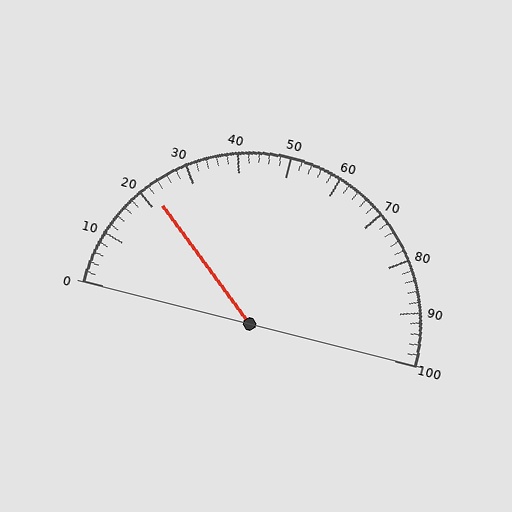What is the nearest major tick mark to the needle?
The nearest major tick mark is 20.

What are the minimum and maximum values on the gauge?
The gauge ranges from 0 to 100.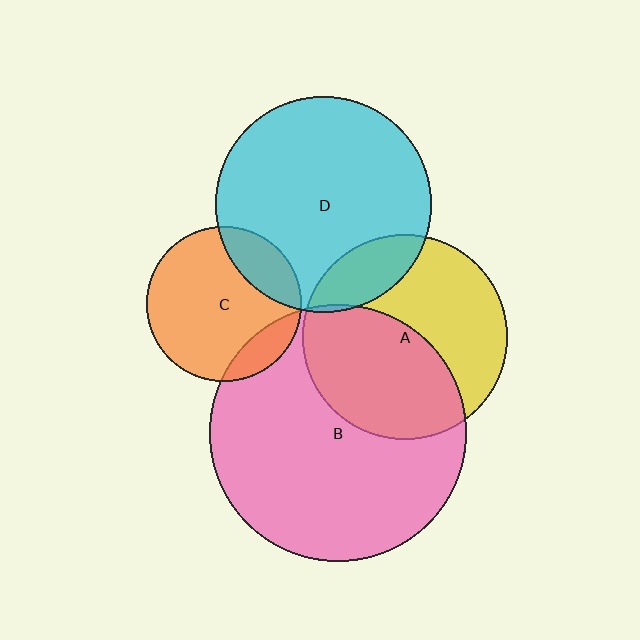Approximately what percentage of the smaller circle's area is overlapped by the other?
Approximately 15%.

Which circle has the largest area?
Circle B (pink).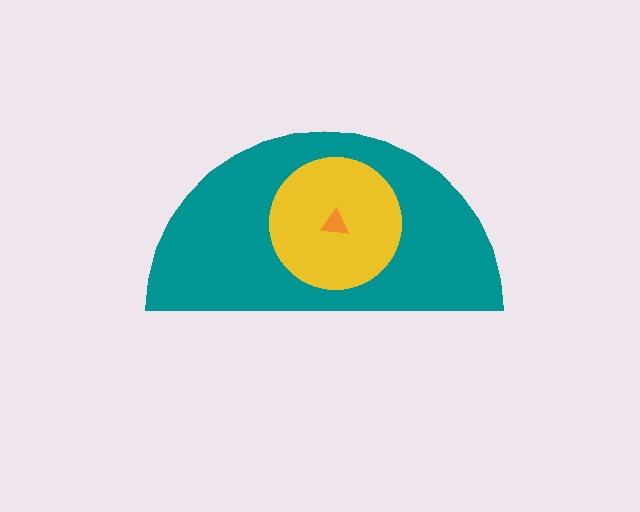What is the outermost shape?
The teal semicircle.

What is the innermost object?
The orange triangle.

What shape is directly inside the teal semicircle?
The yellow circle.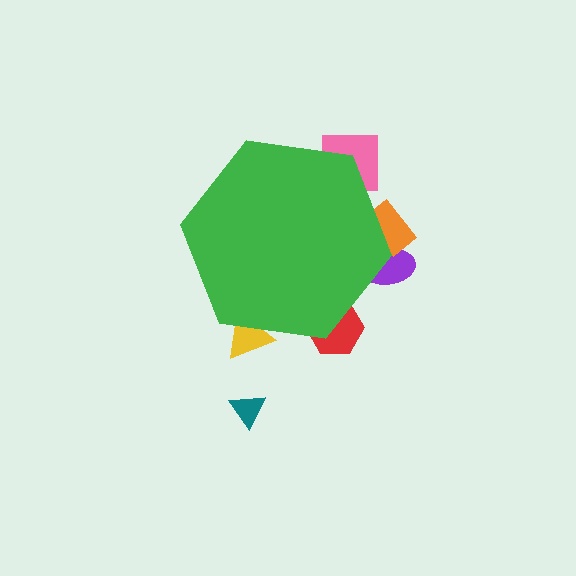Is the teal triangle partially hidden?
No, the teal triangle is fully visible.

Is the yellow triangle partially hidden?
Yes, the yellow triangle is partially hidden behind the green hexagon.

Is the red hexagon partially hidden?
Yes, the red hexagon is partially hidden behind the green hexagon.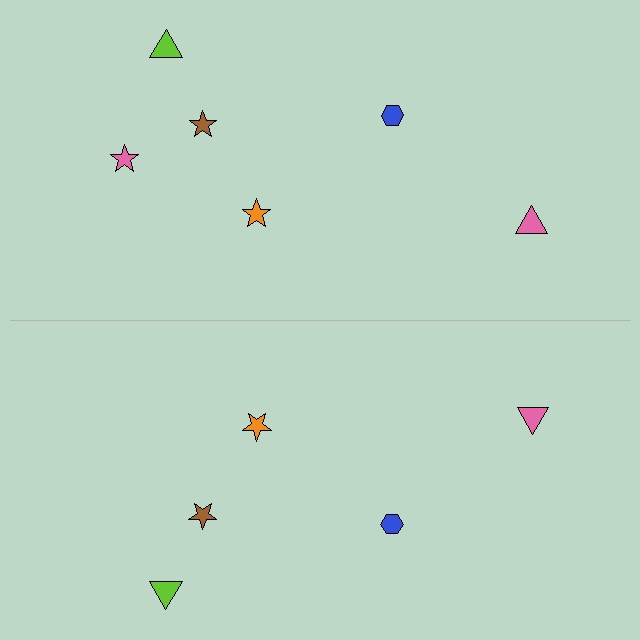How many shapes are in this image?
There are 11 shapes in this image.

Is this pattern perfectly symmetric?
No, the pattern is not perfectly symmetric. A pink star is missing from the bottom side.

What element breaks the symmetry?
A pink star is missing from the bottom side.